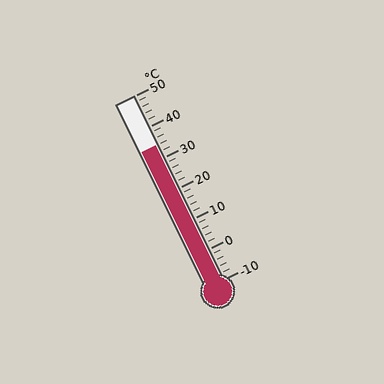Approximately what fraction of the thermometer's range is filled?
The thermometer is filled to approximately 75% of its range.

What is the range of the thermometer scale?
The thermometer scale ranges from -10°C to 50°C.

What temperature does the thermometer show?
The thermometer shows approximately 34°C.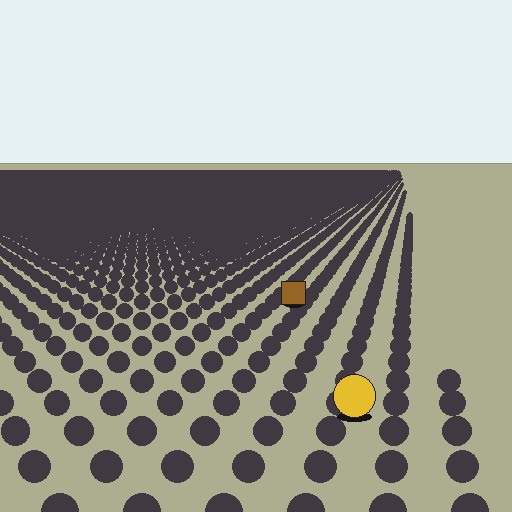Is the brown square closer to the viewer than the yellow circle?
No. The yellow circle is closer — you can tell from the texture gradient: the ground texture is coarser near it.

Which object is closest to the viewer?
The yellow circle is closest. The texture marks near it are larger and more spread out.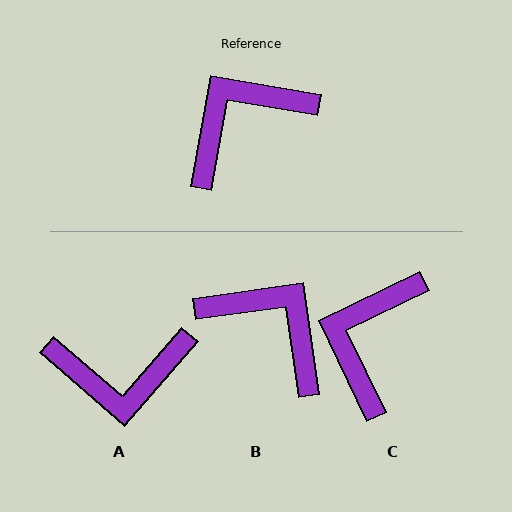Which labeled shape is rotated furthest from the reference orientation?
A, about 149 degrees away.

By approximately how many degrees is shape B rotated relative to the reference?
Approximately 72 degrees clockwise.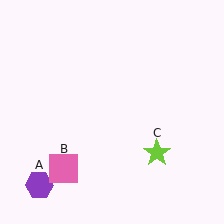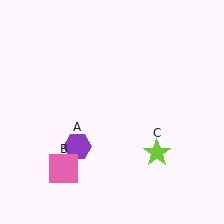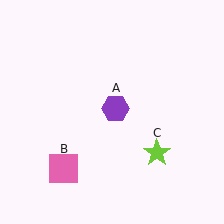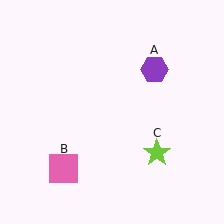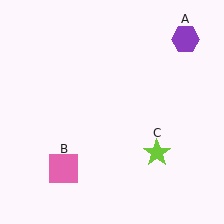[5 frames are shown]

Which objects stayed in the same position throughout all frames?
Pink square (object B) and lime star (object C) remained stationary.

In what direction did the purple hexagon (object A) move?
The purple hexagon (object A) moved up and to the right.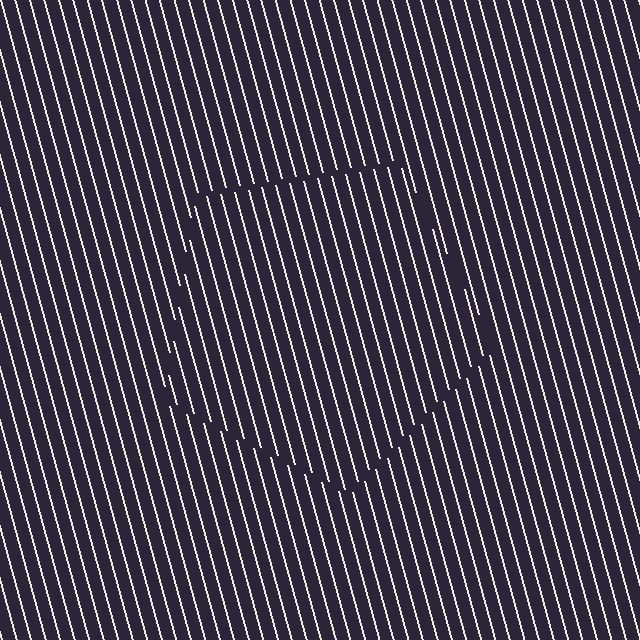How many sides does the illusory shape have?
5 sides — the line-ends trace a pentagon.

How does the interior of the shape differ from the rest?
The interior of the shape contains the same grating, shifted by half a period — the contour is defined by the phase discontinuity where line-ends from the inner and outer gratings abut.